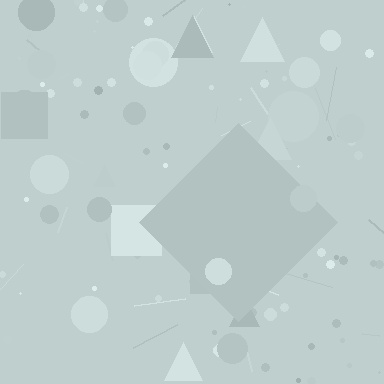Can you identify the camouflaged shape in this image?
The camouflaged shape is a diamond.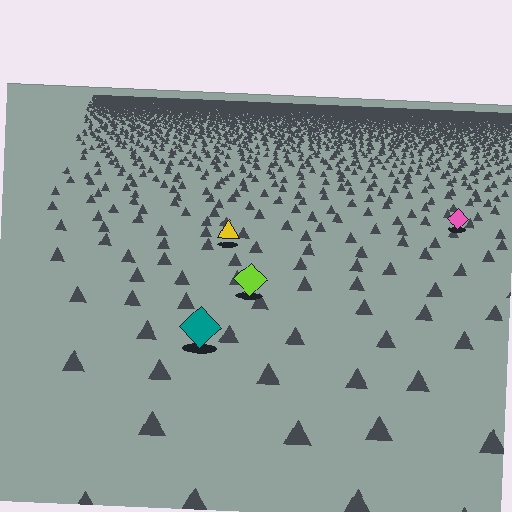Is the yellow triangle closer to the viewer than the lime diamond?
No. The lime diamond is closer — you can tell from the texture gradient: the ground texture is coarser near it.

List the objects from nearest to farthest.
From nearest to farthest: the teal diamond, the lime diamond, the yellow triangle, the pink diamond.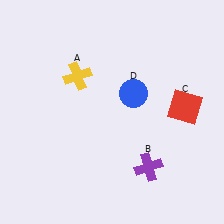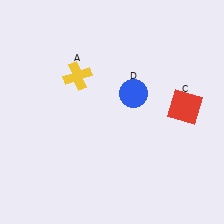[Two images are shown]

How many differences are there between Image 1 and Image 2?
There is 1 difference between the two images.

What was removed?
The purple cross (B) was removed in Image 2.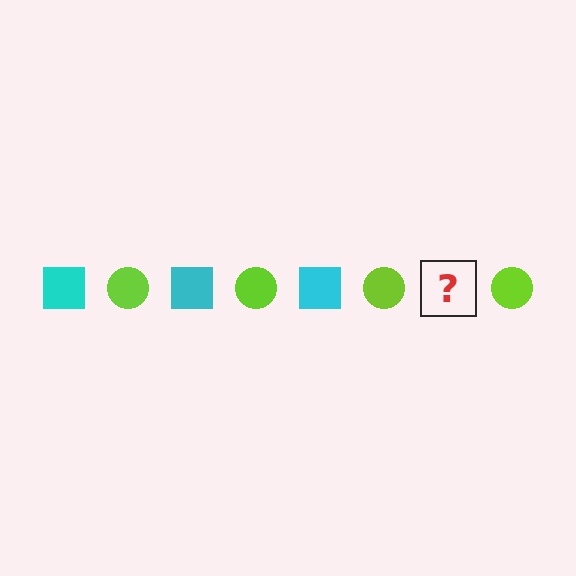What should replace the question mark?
The question mark should be replaced with a cyan square.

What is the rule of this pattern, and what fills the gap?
The rule is that the pattern alternates between cyan square and lime circle. The gap should be filled with a cyan square.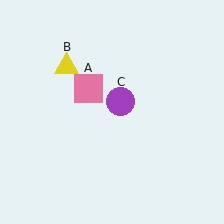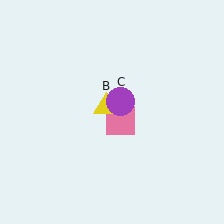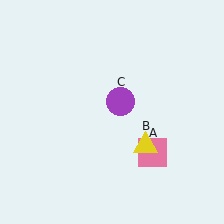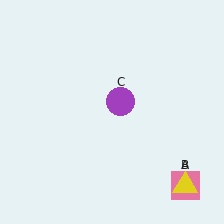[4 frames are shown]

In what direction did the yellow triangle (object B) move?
The yellow triangle (object B) moved down and to the right.